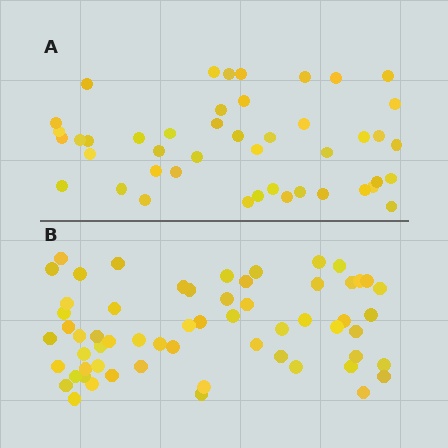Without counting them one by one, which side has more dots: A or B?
Region B (the bottom region) has more dots.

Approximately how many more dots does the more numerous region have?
Region B has approximately 15 more dots than region A.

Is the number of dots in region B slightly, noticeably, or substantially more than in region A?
Region B has noticeably more, but not dramatically so. The ratio is roughly 1.3 to 1.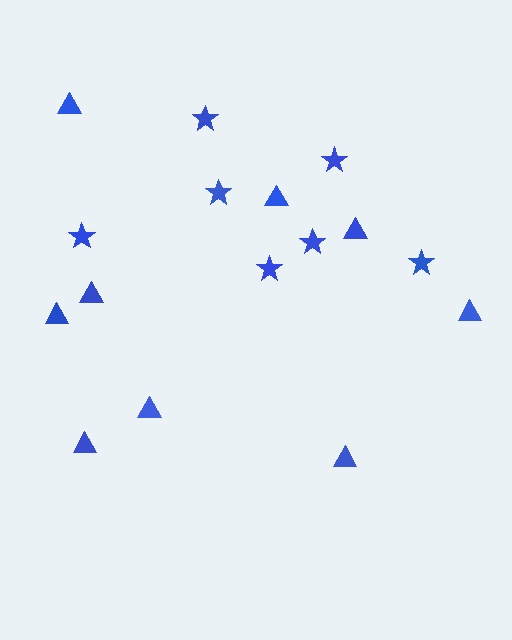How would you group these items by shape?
There are 2 groups: one group of triangles (9) and one group of stars (7).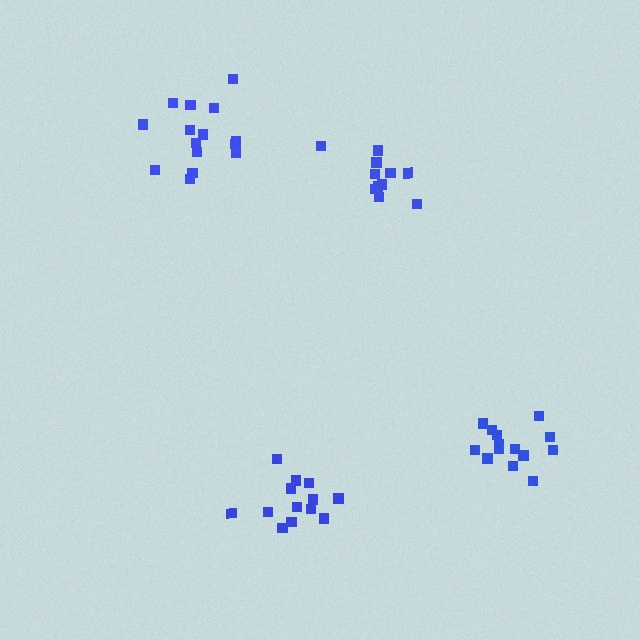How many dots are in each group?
Group 1: 14 dots, Group 2: 11 dots, Group 3: 15 dots, Group 4: 13 dots (53 total).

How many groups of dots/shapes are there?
There are 4 groups.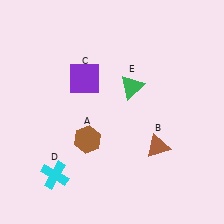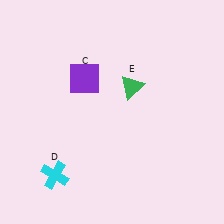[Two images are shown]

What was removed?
The brown hexagon (A), the brown triangle (B) were removed in Image 2.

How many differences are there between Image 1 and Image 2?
There are 2 differences between the two images.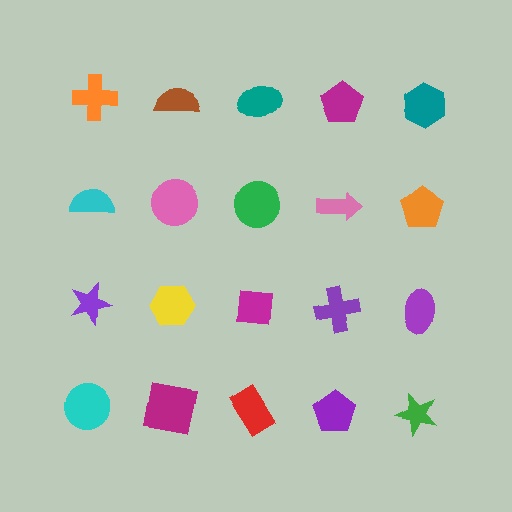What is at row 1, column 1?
An orange cross.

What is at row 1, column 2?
A brown semicircle.